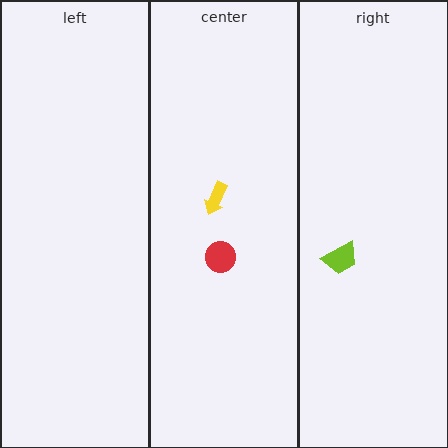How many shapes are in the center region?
2.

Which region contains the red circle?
The center region.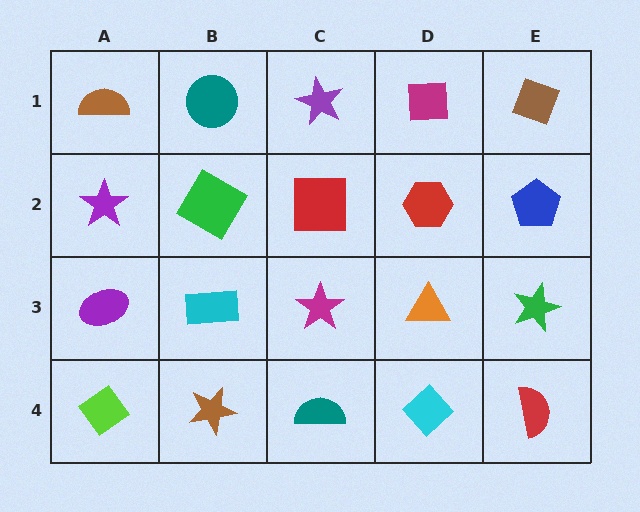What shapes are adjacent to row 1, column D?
A red hexagon (row 2, column D), a purple star (row 1, column C), a brown diamond (row 1, column E).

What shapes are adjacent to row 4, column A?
A purple ellipse (row 3, column A), a brown star (row 4, column B).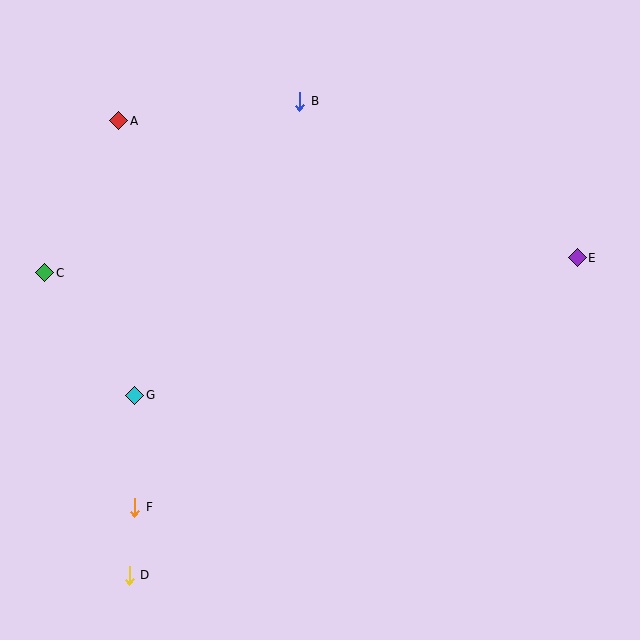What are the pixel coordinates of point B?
Point B is at (300, 101).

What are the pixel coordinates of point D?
Point D is at (129, 575).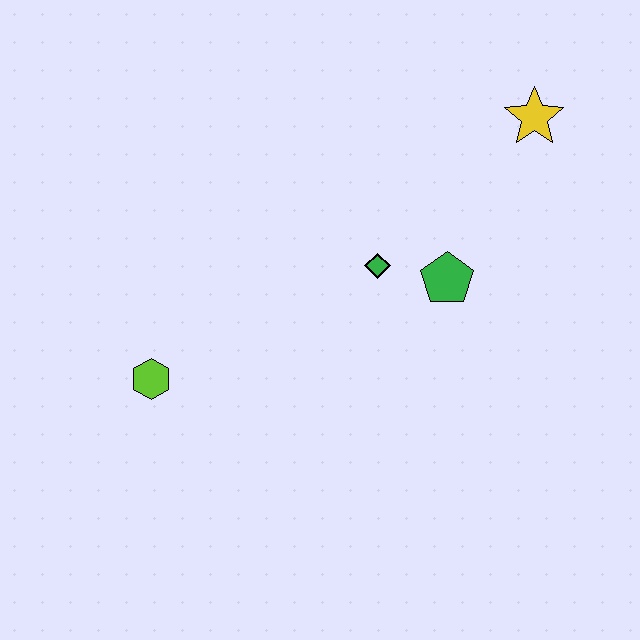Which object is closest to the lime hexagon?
The green diamond is closest to the lime hexagon.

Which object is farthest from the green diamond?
The lime hexagon is farthest from the green diamond.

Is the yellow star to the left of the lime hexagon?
No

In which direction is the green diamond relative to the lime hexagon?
The green diamond is to the right of the lime hexagon.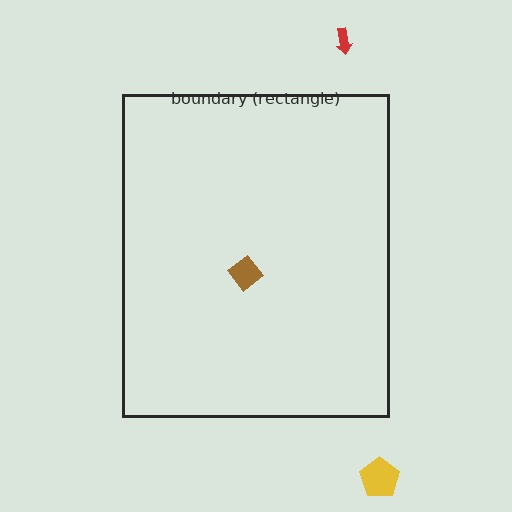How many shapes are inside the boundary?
1 inside, 2 outside.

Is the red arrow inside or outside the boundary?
Outside.